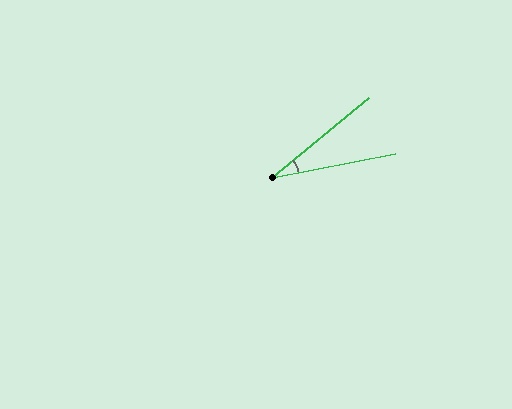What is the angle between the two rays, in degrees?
Approximately 28 degrees.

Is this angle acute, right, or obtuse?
It is acute.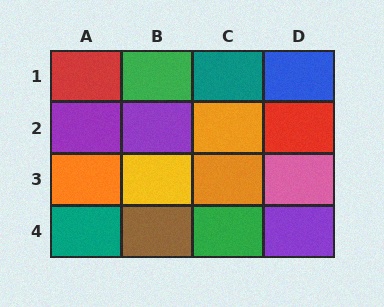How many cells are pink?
1 cell is pink.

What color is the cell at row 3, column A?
Orange.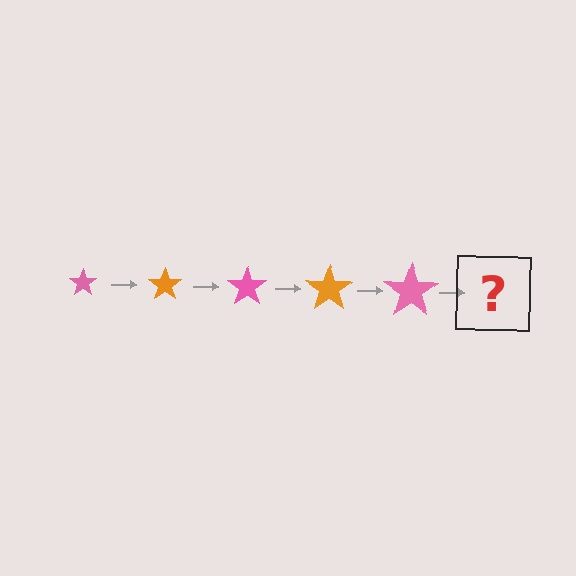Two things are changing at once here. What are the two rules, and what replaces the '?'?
The two rules are that the star grows larger each step and the color cycles through pink and orange. The '?' should be an orange star, larger than the previous one.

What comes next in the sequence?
The next element should be an orange star, larger than the previous one.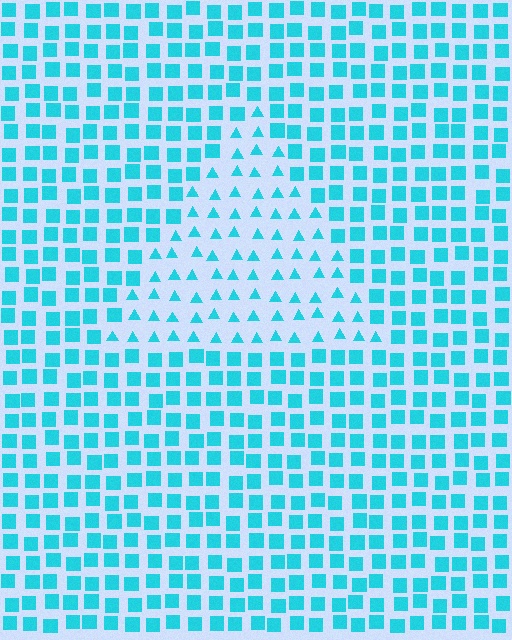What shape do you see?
I see a triangle.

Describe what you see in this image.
The image is filled with small cyan elements arranged in a uniform grid. A triangle-shaped region contains triangles, while the surrounding area contains squares. The boundary is defined purely by the change in element shape.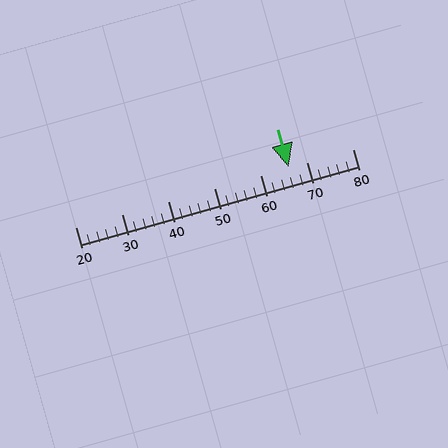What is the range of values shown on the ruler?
The ruler shows values from 20 to 80.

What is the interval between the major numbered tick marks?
The major tick marks are spaced 10 units apart.